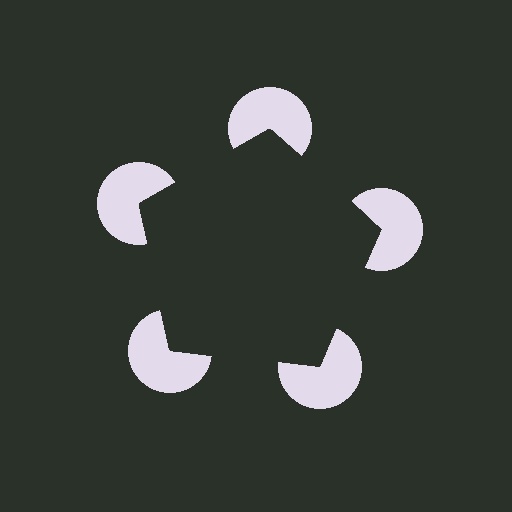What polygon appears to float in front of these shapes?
An illusory pentagon — its edges are inferred from the aligned wedge cuts in the pac-man discs, not physically drawn.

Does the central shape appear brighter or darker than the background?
It typically appears slightly darker than the background, even though no actual brightness change is drawn.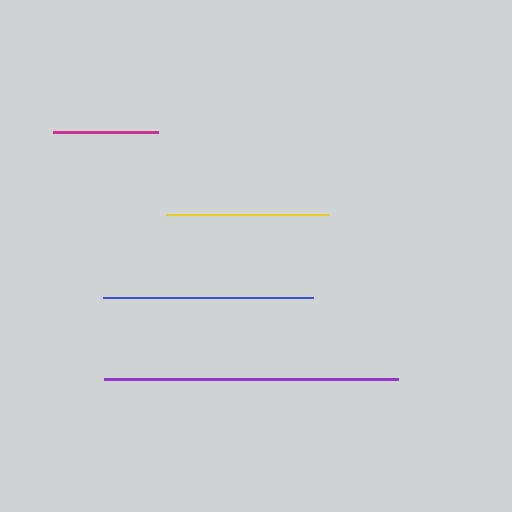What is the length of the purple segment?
The purple segment is approximately 293 pixels long.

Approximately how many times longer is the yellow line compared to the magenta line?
The yellow line is approximately 1.5 times the length of the magenta line.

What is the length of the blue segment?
The blue segment is approximately 209 pixels long.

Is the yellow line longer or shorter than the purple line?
The purple line is longer than the yellow line.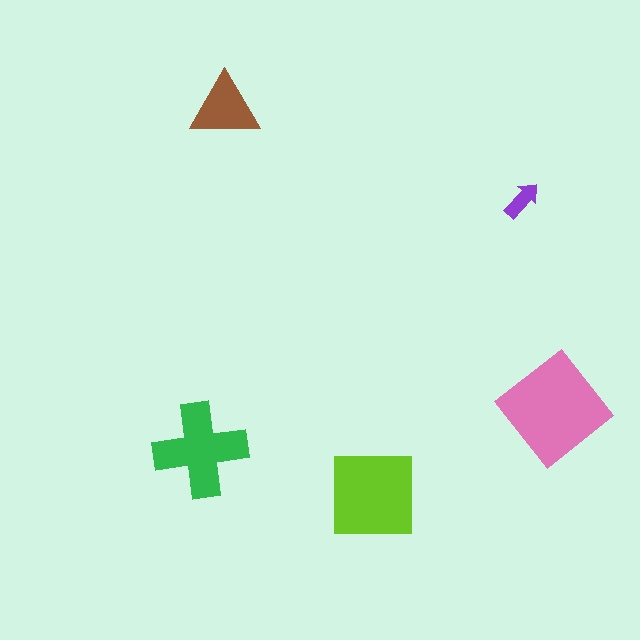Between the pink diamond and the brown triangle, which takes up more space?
The pink diamond.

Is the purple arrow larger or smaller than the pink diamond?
Smaller.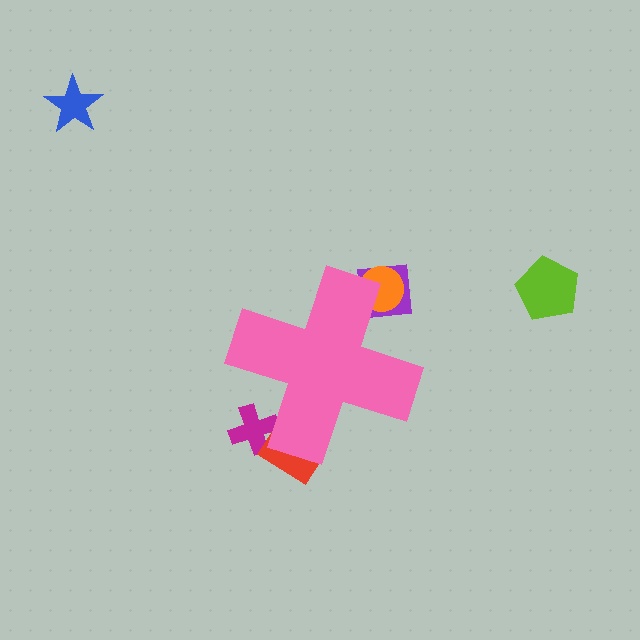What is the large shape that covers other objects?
A pink cross.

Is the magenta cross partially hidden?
Yes, the magenta cross is partially hidden behind the pink cross.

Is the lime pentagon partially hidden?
No, the lime pentagon is fully visible.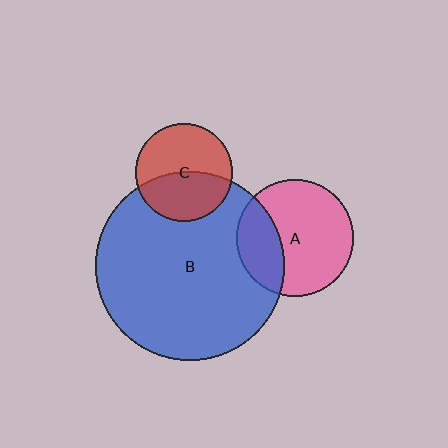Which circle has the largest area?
Circle B (blue).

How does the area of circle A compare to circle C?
Approximately 1.4 times.